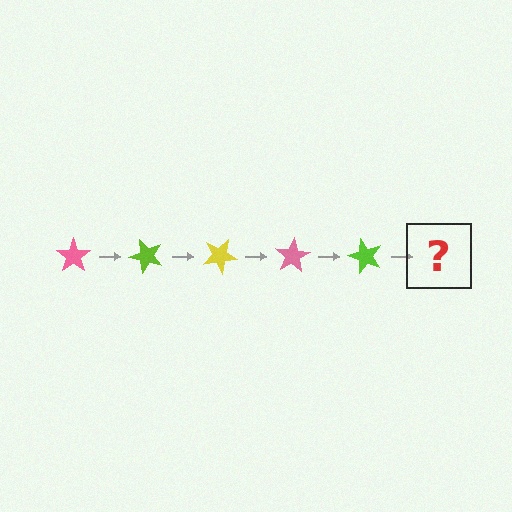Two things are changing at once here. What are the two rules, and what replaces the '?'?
The two rules are that it rotates 50 degrees each step and the color cycles through pink, lime, and yellow. The '?' should be a yellow star, rotated 250 degrees from the start.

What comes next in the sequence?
The next element should be a yellow star, rotated 250 degrees from the start.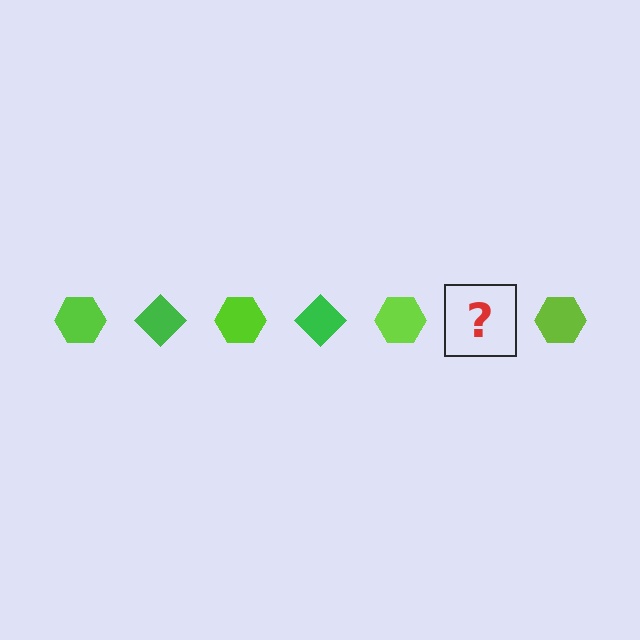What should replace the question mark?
The question mark should be replaced with a green diamond.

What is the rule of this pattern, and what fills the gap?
The rule is that the pattern alternates between lime hexagon and green diamond. The gap should be filled with a green diamond.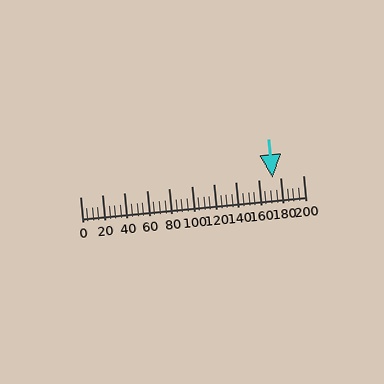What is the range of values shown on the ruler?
The ruler shows values from 0 to 200.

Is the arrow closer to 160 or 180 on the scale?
The arrow is closer to 180.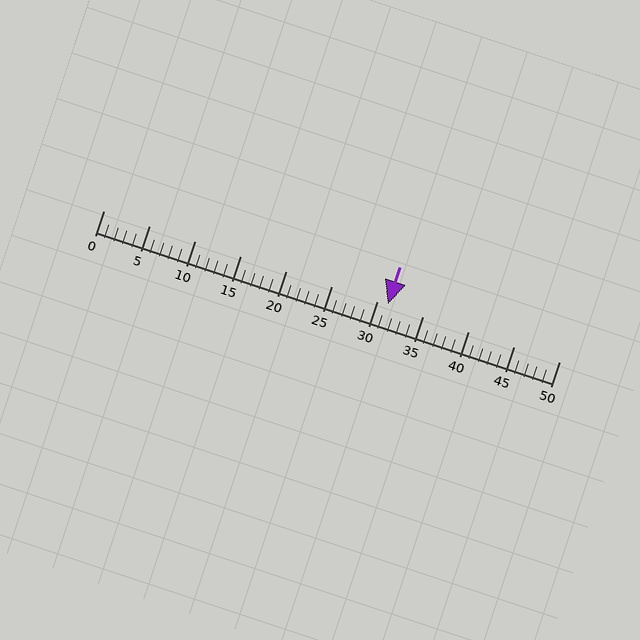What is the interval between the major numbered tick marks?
The major tick marks are spaced 5 units apart.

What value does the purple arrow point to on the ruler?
The purple arrow points to approximately 31.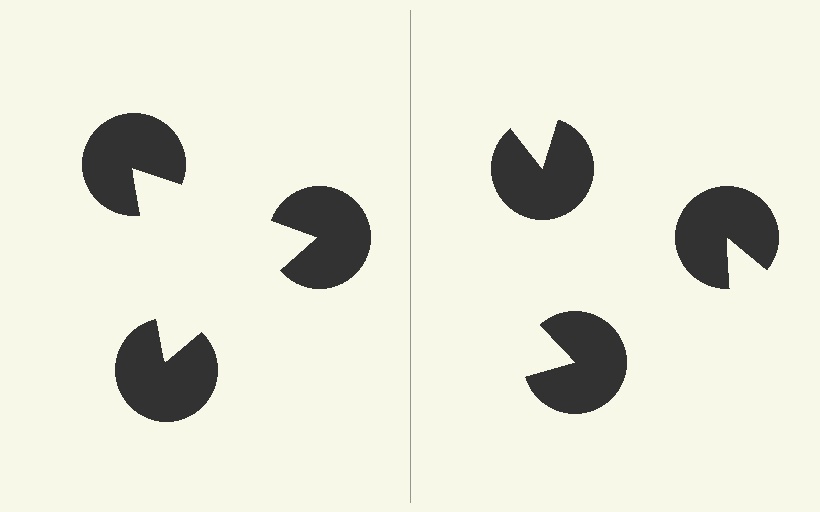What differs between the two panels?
The pac-man discs are positioned identically on both sides; only the wedge orientations differ. On the left they align to a triangle; on the right they are misaligned.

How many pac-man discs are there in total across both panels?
6 — 3 on each side.